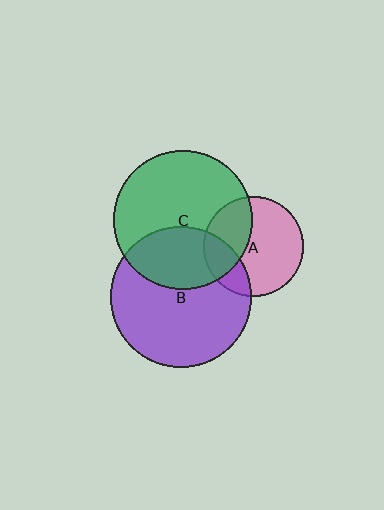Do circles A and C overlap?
Yes.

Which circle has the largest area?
Circle B (purple).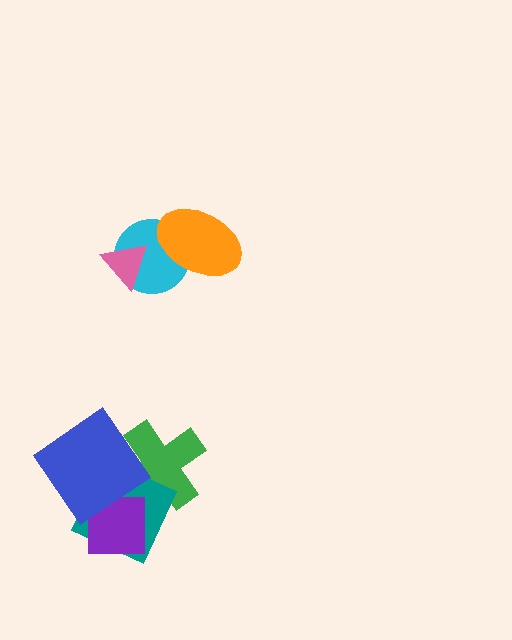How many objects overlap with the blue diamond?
2 objects overlap with the blue diamond.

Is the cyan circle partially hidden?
Yes, it is partially covered by another shape.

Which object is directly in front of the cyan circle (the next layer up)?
The pink triangle is directly in front of the cyan circle.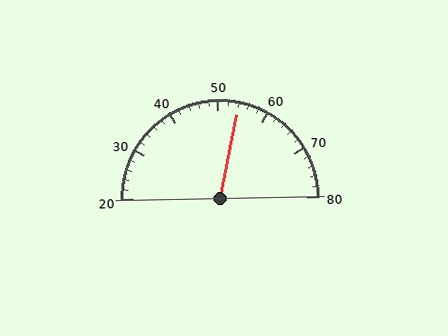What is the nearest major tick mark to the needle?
The nearest major tick mark is 50.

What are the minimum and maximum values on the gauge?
The gauge ranges from 20 to 80.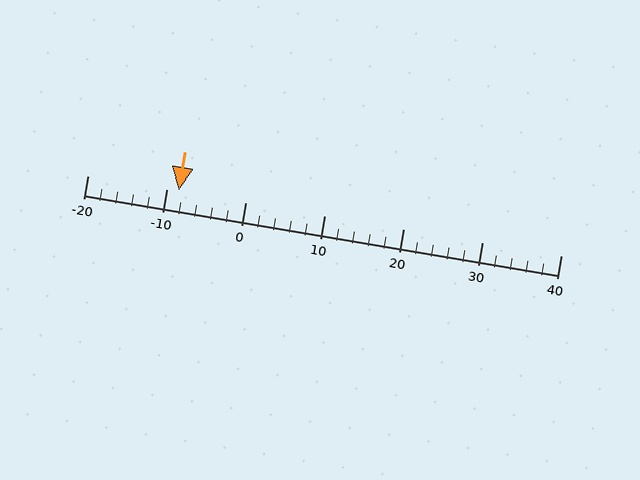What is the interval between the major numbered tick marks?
The major tick marks are spaced 10 units apart.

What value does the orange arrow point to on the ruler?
The orange arrow points to approximately -8.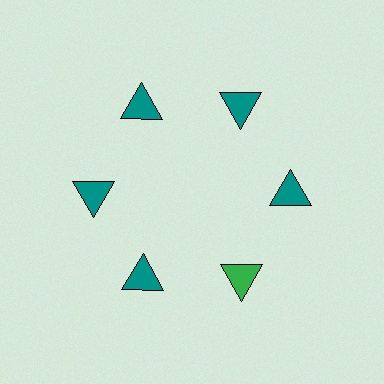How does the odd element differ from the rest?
It has a different color: green instead of teal.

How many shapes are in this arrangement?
There are 6 shapes arranged in a ring pattern.